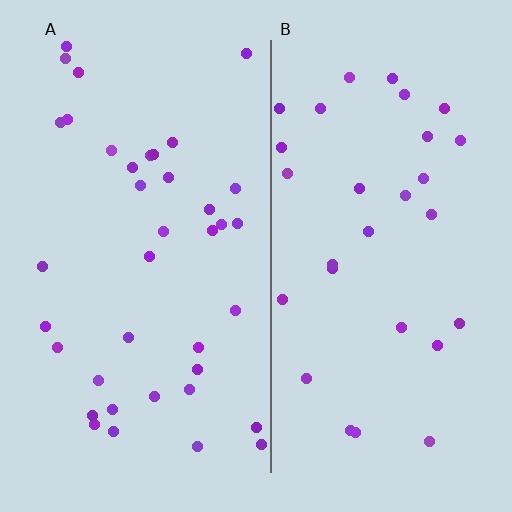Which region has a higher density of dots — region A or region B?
A (the left).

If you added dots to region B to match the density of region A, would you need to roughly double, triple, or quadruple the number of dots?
Approximately double.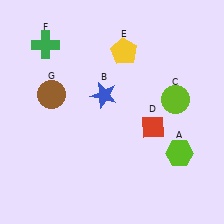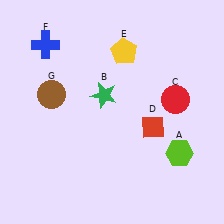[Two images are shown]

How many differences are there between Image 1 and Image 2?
There are 3 differences between the two images.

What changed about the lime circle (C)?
In Image 1, C is lime. In Image 2, it changed to red.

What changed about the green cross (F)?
In Image 1, F is green. In Image 2, it changed to blue.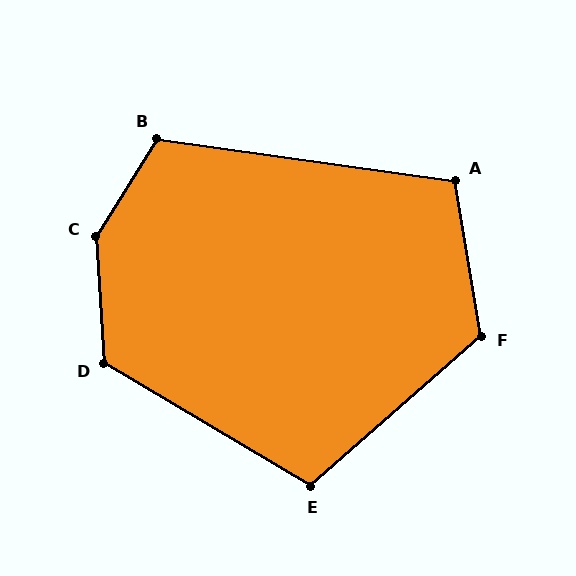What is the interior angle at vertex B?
Approximately 114 degrees (obtuse).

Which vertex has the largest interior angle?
C, at approximately 145 degrees.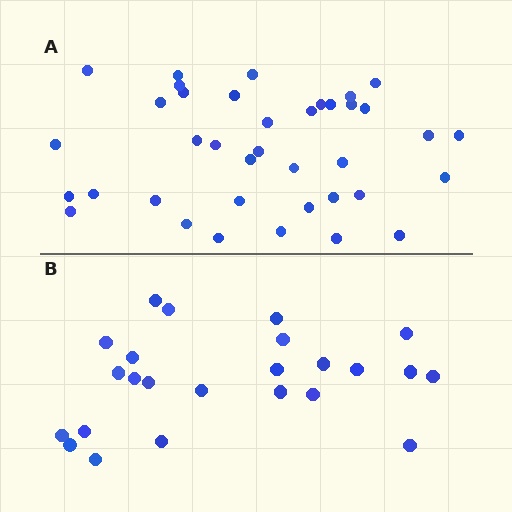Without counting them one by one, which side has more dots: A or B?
Region A (the top region) has more dots.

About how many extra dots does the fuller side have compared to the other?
Region A has approximately 15 more dots than region B.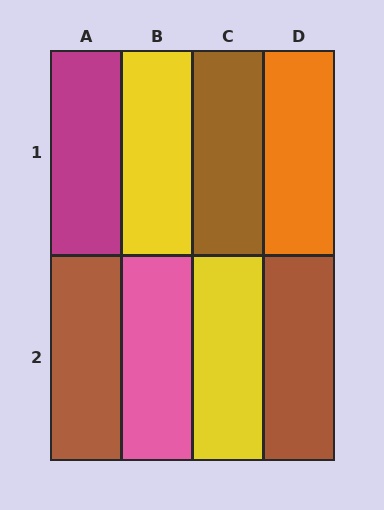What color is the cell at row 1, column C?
Brown.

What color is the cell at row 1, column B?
Yellow.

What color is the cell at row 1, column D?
Orange.